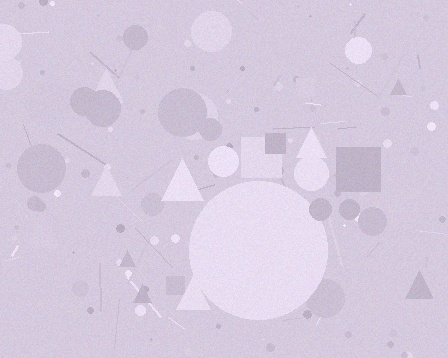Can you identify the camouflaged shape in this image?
The camouflaged shape is a circle.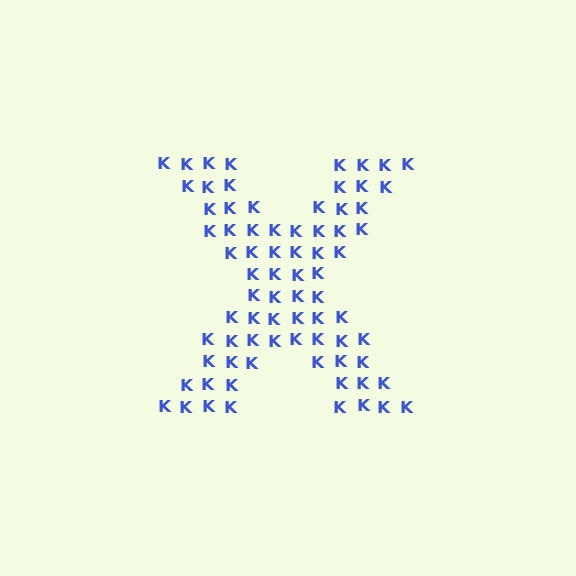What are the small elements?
The small elements are letter K's.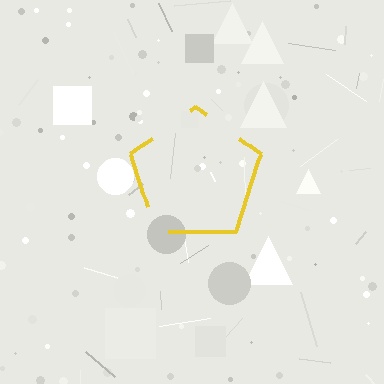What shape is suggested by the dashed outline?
The dashed outline suggests a pentagon.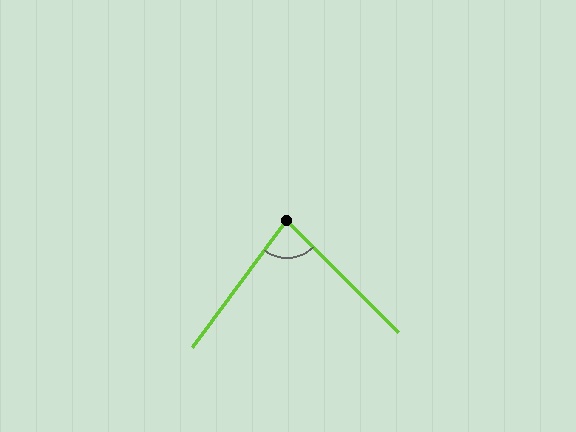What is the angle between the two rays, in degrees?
Approximately 82 degrees.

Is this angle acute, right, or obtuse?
It is acute.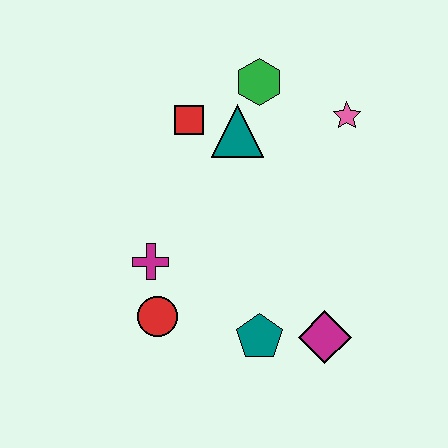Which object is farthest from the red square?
The magenta diamond is farthest from the red square.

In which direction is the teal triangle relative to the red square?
The teal triangle is to the right of the red square.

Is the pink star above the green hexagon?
No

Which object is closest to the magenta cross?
The red circle is closest to the magenta cross.